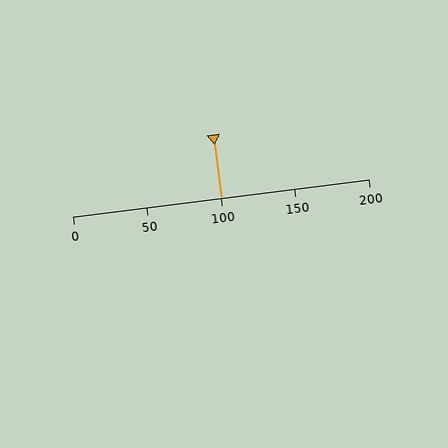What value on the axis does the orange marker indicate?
The marker indicates approximately 100.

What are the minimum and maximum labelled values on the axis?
The axis runs from 0 to 200.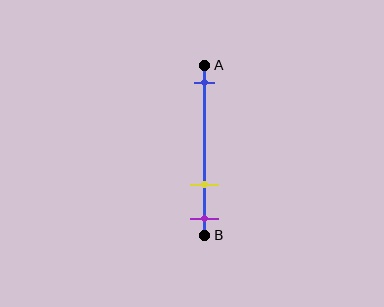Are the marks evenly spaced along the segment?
No, the marks are not evenly spaced.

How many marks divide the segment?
There are 3 marks dividing the segment.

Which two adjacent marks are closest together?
The yellow and purple marks are the closest adjacent pair.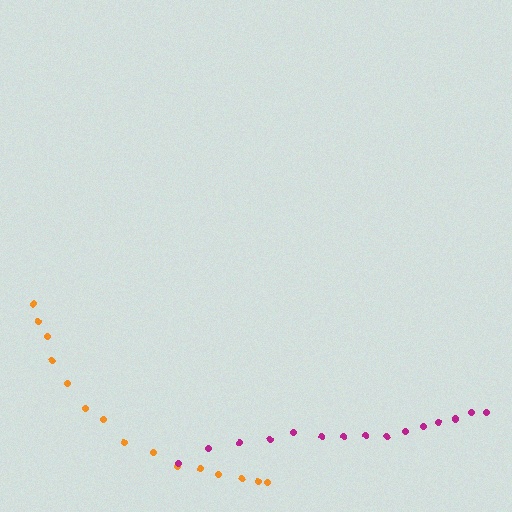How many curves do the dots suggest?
There are 2 distinct paths.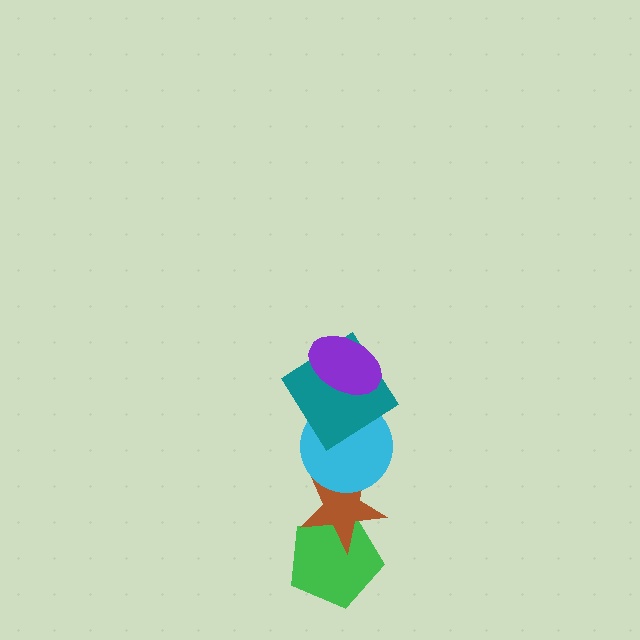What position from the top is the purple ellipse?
The purple ellipse is 1st from the top.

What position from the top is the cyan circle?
The cyan circle is 3rd from the top.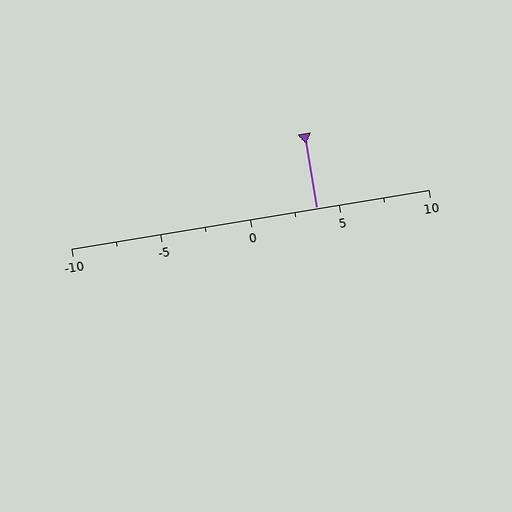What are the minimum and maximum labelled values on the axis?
The axis runs from -10 to 10.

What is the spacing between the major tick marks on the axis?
The major ticks are spaced 5 apart.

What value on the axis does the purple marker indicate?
The marker indicates approximately 3.8.